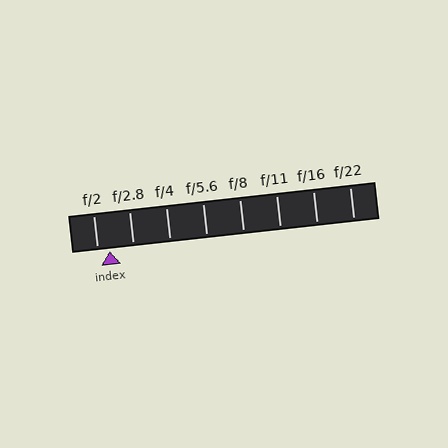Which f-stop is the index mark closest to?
The index mark is closest to f/2.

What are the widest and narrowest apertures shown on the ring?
The widest aperture shown is f/2 and the narrowest is f/22.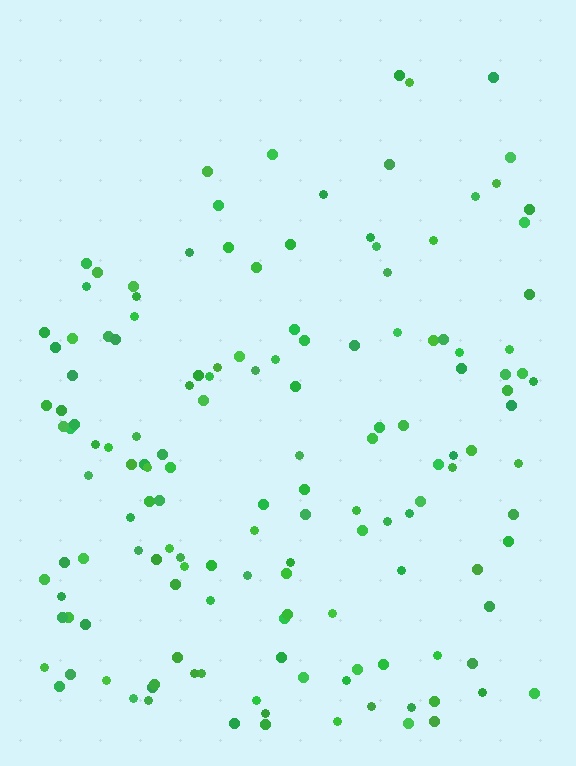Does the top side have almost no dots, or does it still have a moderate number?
Still a moderate number, just noticeably fewer than the bottom.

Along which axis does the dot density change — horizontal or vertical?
Vertical.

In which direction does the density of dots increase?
From top to bottom, with the bottom side densest.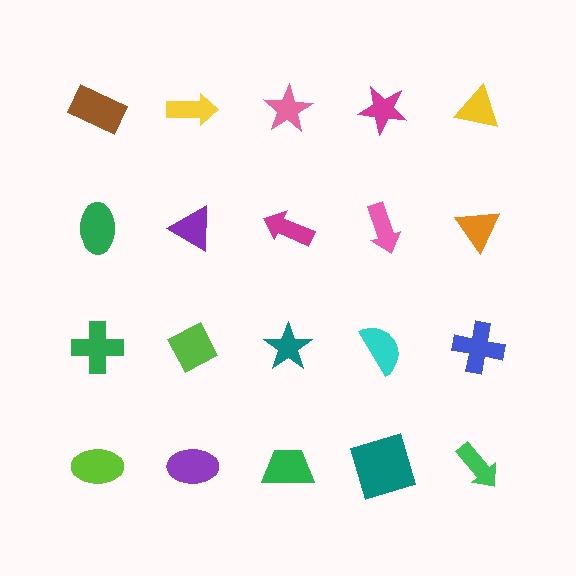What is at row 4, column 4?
A teal square.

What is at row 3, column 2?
A lime diamond.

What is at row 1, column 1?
A brown rectangle.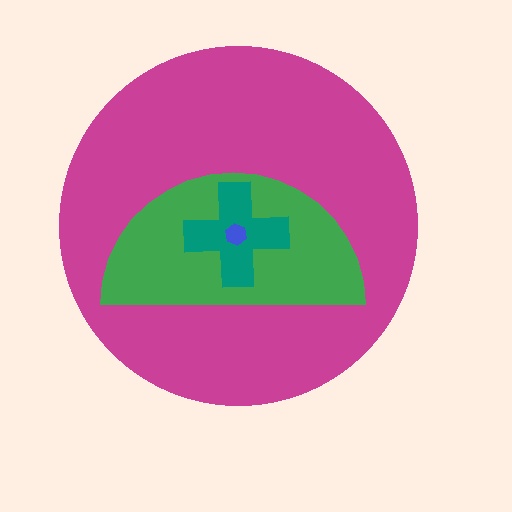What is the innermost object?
The blue hexagon.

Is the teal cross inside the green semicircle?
Yes.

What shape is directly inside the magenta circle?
The green semicircle.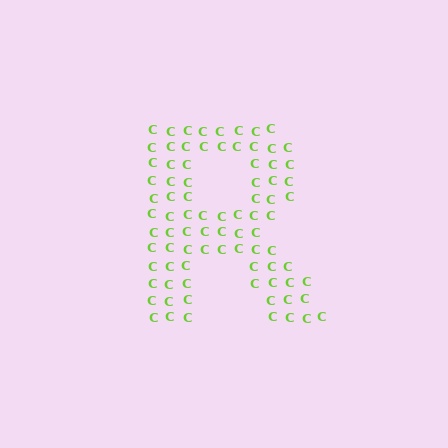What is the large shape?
The large shape is the letter R.